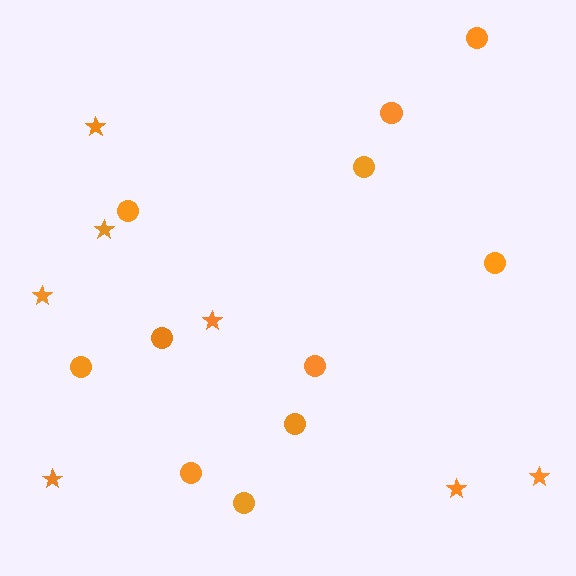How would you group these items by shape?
There are 2 groups: one group of stars (7) and one group of circles (11).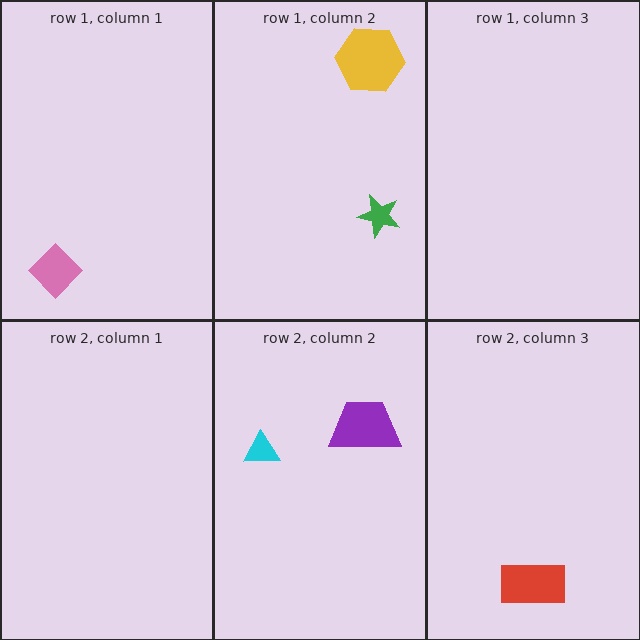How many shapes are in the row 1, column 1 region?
1.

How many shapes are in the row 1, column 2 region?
2.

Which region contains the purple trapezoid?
The row 2, column 2 region.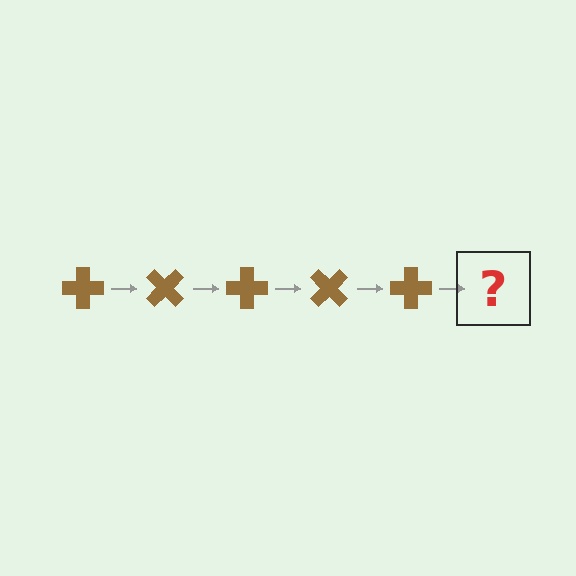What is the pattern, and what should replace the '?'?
The pattern is that the cross rotates 45 degrees each step. The '?' should be a brown cross rotated 225 degrees.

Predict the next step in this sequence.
The next step is a brown cross rotated 225 degrees.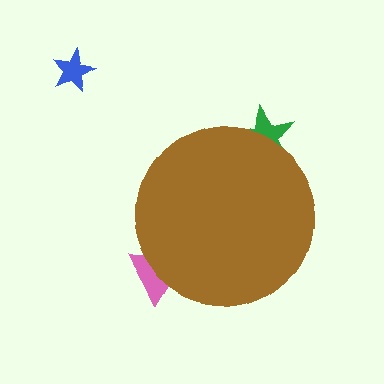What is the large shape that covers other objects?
A brown circle.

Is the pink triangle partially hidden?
Yes, the pink triangle is partially hidden behind the brown circle.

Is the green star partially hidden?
Yes, the green star is partially hidden behind the brown circle.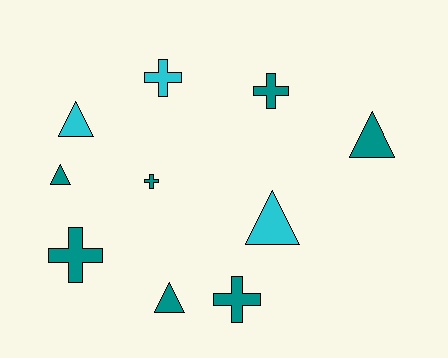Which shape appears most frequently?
Triangle, with 5 objects.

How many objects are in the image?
There are 10 objects.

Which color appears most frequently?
Teal, with 7 objects.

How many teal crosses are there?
There are 4 teal crosses.